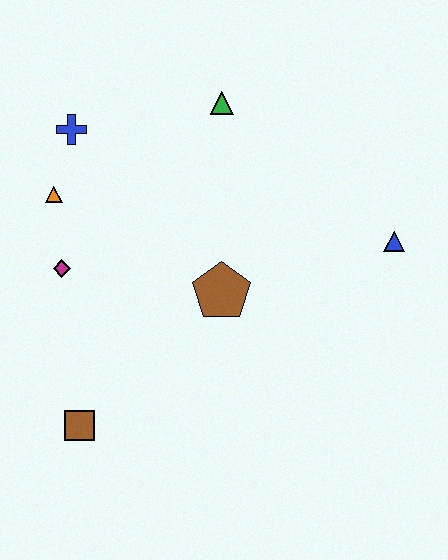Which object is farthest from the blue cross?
The blue triangle is farthest from the blue cross.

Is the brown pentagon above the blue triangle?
No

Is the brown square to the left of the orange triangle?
No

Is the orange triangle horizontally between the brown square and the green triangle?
No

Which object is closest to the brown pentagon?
The magenta diamond is closest to the brown pentagon.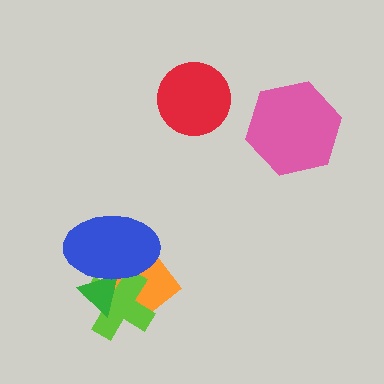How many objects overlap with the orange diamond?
3 objects overlap with the orange diamond.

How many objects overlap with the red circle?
0 objects overlap with the red circle.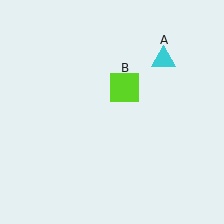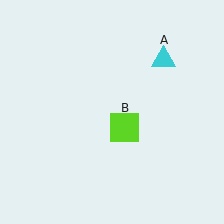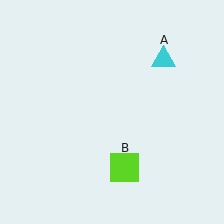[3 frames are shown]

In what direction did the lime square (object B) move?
The lime square (object B) moved down.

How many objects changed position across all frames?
1 object changed position: lime square (object B).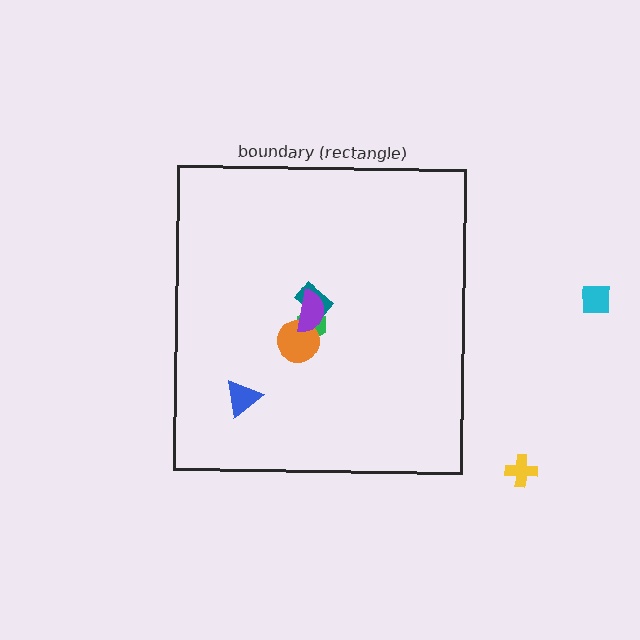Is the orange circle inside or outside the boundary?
Inside.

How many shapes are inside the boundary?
5 inside, 2 outside.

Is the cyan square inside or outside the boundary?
Outside.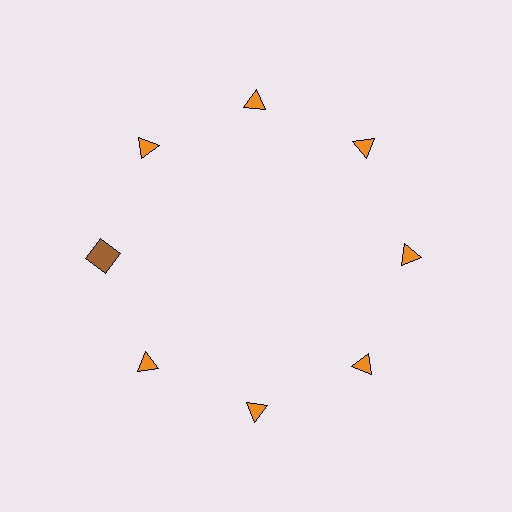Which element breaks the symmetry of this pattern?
The brown square at roughly the 9 o'clock position breaks the symmetry. All other shapes are orange triangles.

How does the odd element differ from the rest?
It differs in both color (brown instead of orange) and shape (square instead of triangle).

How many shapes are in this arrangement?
There are 8 shapes arranged in a ring pattern.